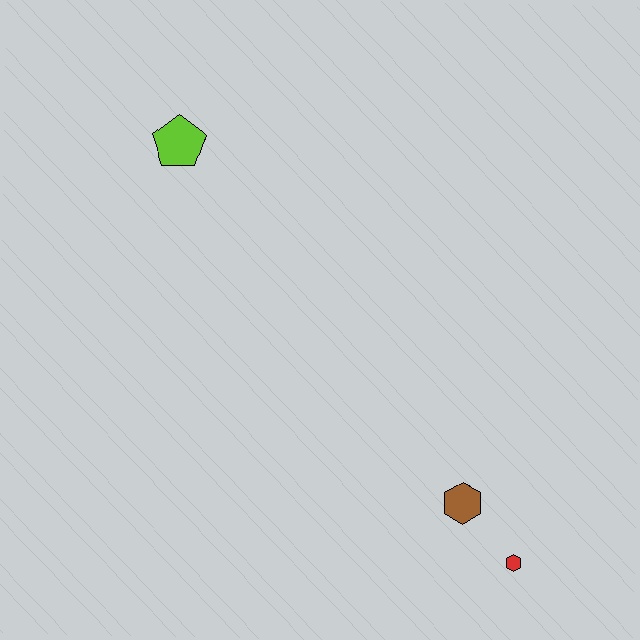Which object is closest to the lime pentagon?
The brown hexagon is closest to the lime pentagon.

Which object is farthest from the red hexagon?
The lime pentagon is farthest from the red hexagon.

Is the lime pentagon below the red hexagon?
No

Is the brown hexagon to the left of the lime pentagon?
No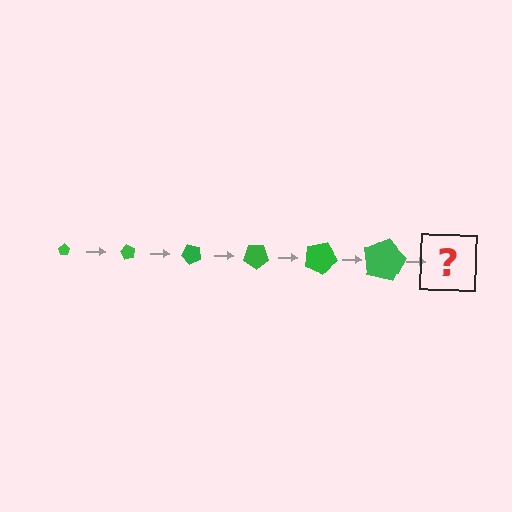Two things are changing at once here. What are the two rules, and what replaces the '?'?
The two rules are that the pentagon grows larger each step and it rotates 60 degrees each step. The '?' should be a pentagon, larger than the previous one and rotated 360 degrees from the start.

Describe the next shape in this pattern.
It should be a pentagon, larger than the previous one and rotated 360 degrees from the start.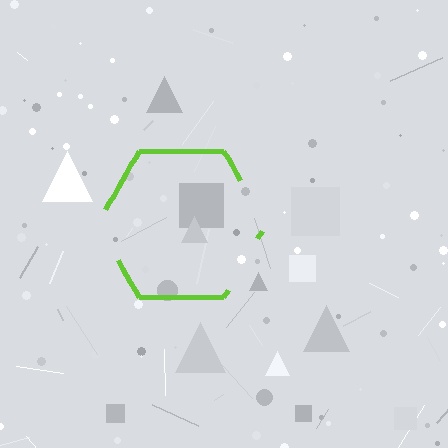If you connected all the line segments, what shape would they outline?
They would outline a hexagon.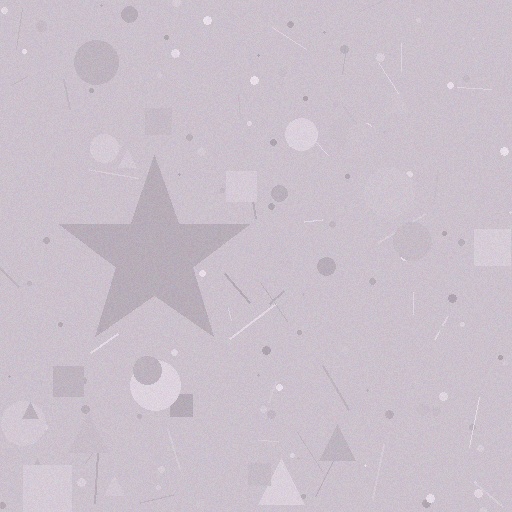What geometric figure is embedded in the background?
A star is embedded in the background.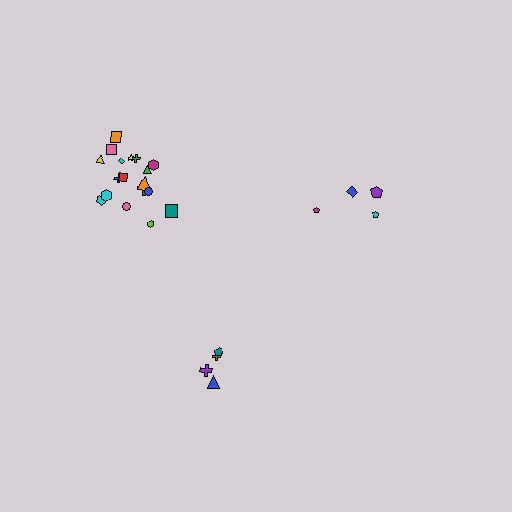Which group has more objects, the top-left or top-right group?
The top-left group.